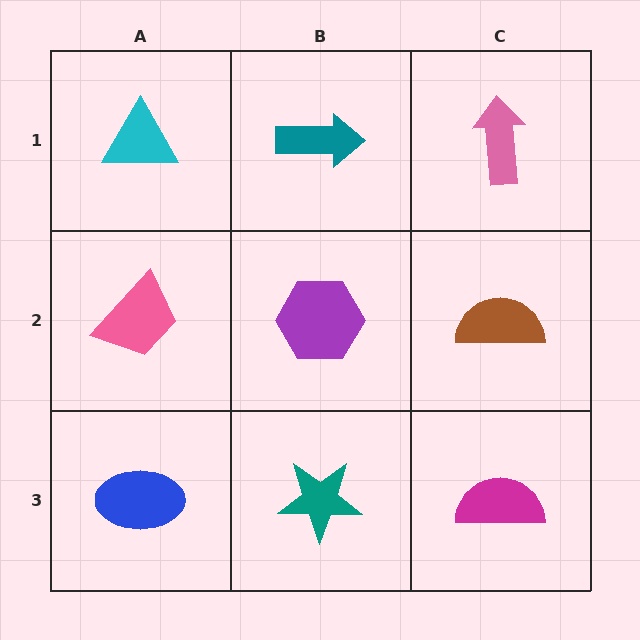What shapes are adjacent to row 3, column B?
A purple hexagon (row 2, column B), a blue ellipse (row 3, column A), a magenta semicircle (row 3, column C).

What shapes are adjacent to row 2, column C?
A pink arrow (row 1, column C), a magenta semicircle (row 3, column C), a purple hexagon (row 2, column B).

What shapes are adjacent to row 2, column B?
A teal arrow (row 1, column B), a teal star (row 3, column B), a pink trapezoid (row 2, column A), a brown semicircle (row 2, column C).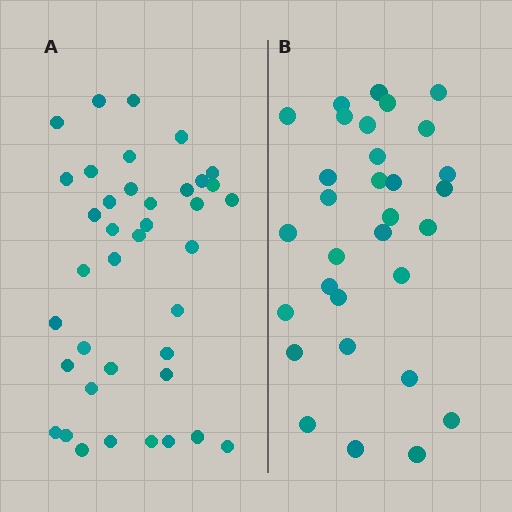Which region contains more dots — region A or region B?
Region A (the left region) has more dots.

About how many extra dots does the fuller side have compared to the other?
Region A has roughly 8 or so more dots than region B.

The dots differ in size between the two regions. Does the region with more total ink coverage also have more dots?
No. Region B has more total ink coverage because its dots are larger, but region A actually contains more individual dots. Total area can be misleading — the number of items is what matters here.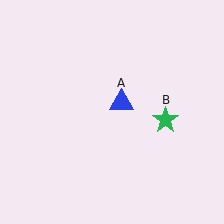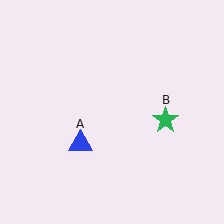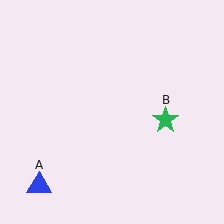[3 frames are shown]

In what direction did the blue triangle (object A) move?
The blue triangle (object A) moved down and to the left.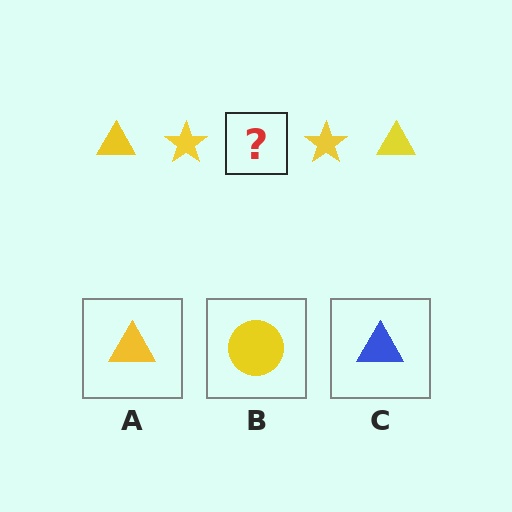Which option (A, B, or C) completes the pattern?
A.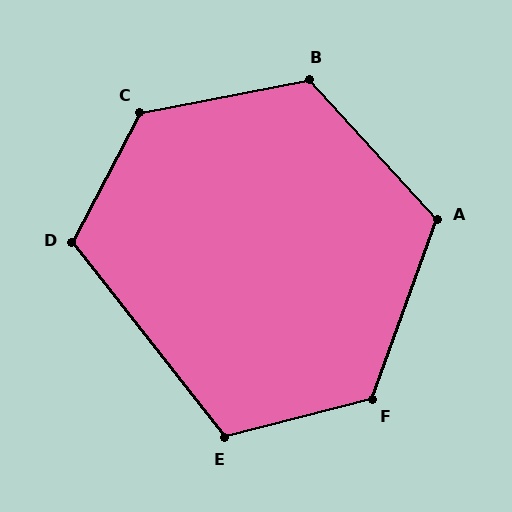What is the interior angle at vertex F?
Approximately 124 degrees (obtuse).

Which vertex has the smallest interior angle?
E, at approximately 113 degrees.